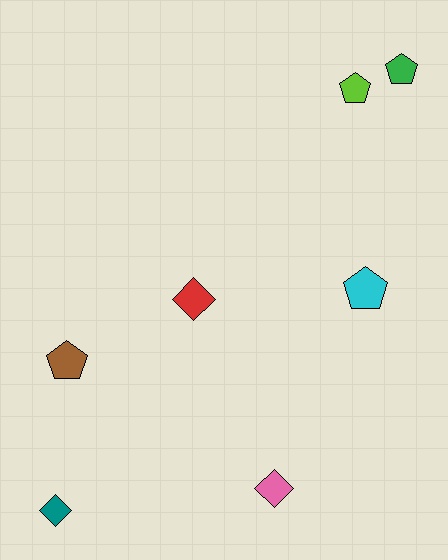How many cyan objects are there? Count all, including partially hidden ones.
There is 1 cyan object.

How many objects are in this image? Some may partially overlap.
There are 7 objects.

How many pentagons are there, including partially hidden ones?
There are 4 pentagons.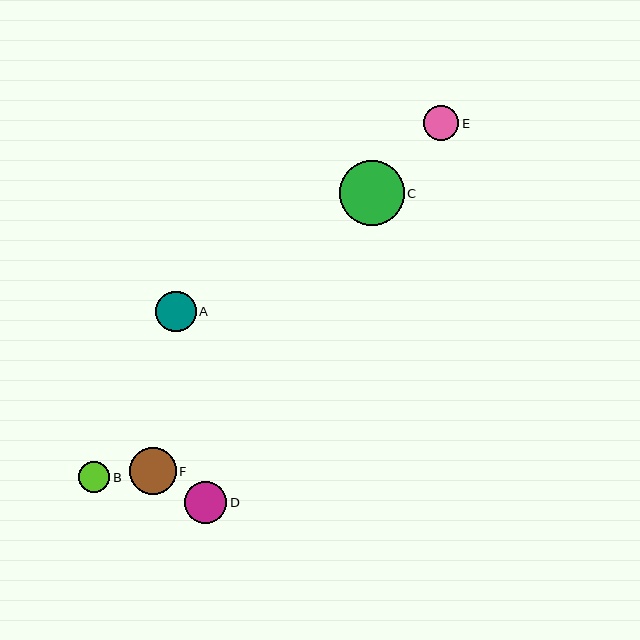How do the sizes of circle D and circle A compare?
Circle D and circle A are approximately the same size.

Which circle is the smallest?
Circle B is the smallest with a size of approximately 31 pixels.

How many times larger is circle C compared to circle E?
Circle C is approximately 1.9 times the size of circle E.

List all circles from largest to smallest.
From largest to smallest: C, F, D, A, E, B.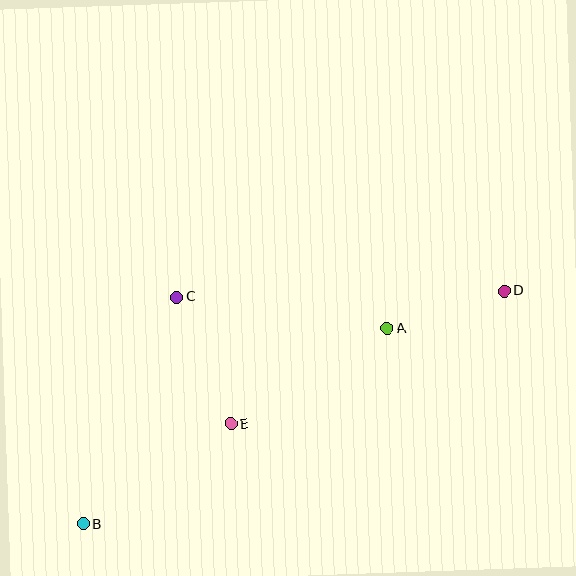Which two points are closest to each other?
Points A and D are closest to each other.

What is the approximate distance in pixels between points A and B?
The distance between A and B is approximately 361 pixels.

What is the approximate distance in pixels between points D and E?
The distance between D and E is approximately 304 pixels.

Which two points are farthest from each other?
Points B and D are farthest from each other.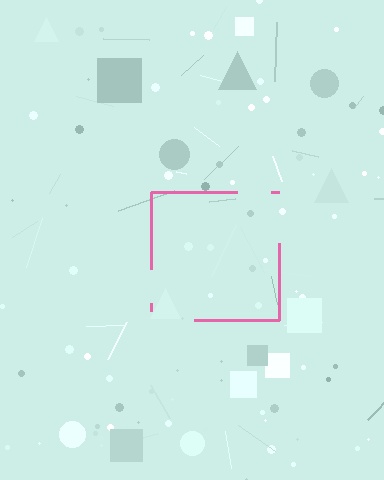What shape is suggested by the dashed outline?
The dashed outline suggests a square.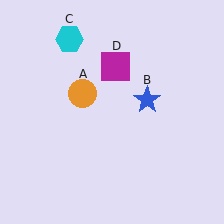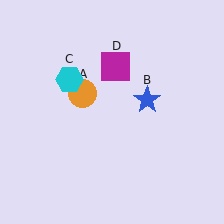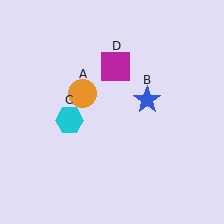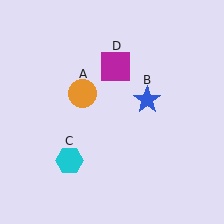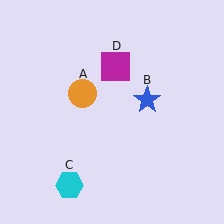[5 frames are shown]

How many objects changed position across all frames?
1 object changed position: cyan hexagon (object C).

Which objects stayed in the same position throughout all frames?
Orange circle (object A) and blue star (object B) and magenta square (object D) remained stationary.